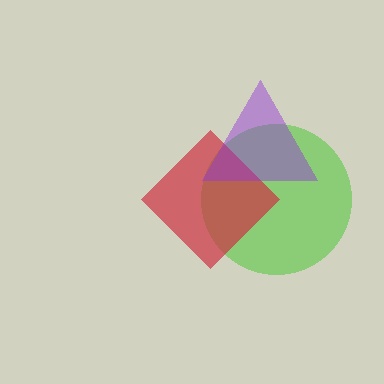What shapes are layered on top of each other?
The layered shapes are: a lime circle, a red diamond, a purple triangle.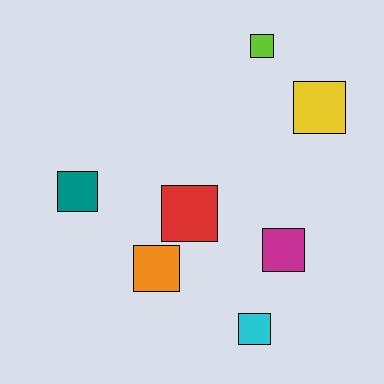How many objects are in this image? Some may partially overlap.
There are 7 objects.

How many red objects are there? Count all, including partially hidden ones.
There is 1 red object.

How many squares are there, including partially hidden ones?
There are 7 squares.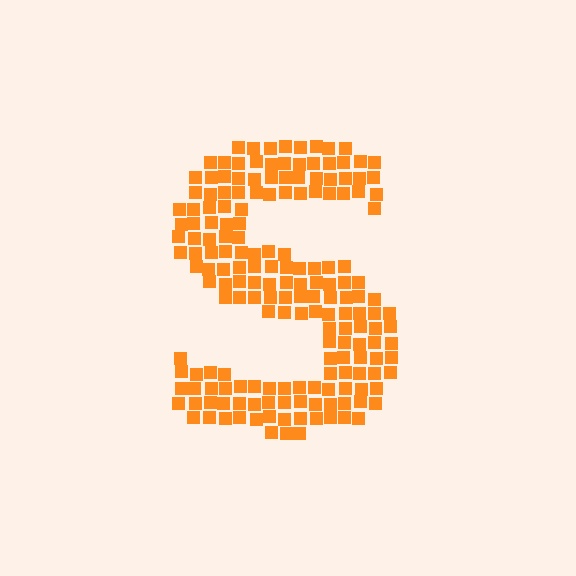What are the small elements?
The small elements are squares.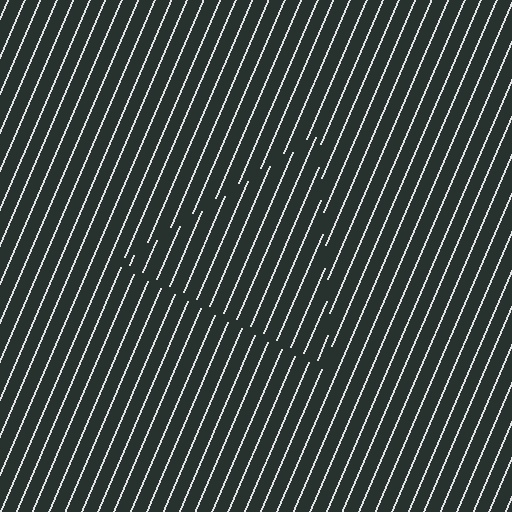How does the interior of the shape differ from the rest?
The interior of the shape contains the same grating, shifted by half a period — the contour is defined by the phase discontinuity where line-ends from the inner and outer gratings abut.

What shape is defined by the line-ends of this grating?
An illusory triangle. The interior of the shape contains the same grating, shifted by half a period — the contour is defined by the phase discontinuity where line-ends from the inner and outer gratings abut.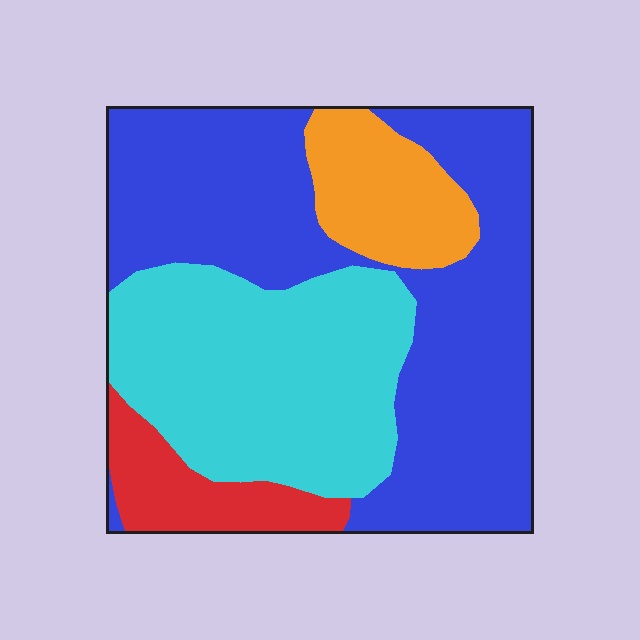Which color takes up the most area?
Blue, at roughly 50%.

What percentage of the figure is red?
Red takes up less than a sixth of the figure.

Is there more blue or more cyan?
Blue.